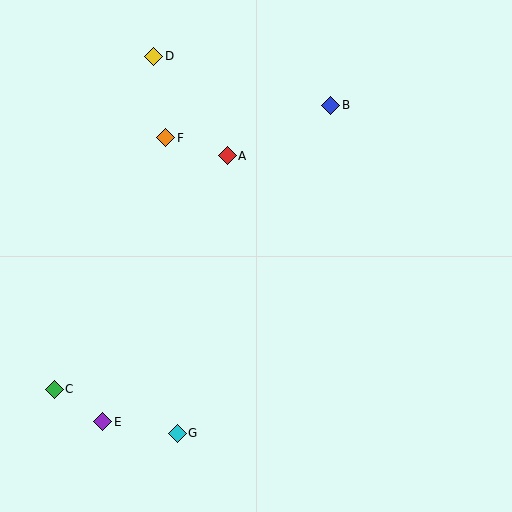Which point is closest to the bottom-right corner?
Point G is closest to the bottom-right corner.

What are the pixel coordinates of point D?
Point D is at (154, 56).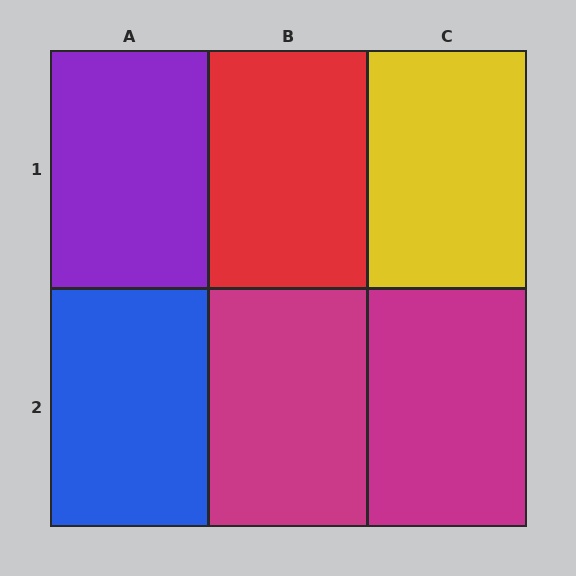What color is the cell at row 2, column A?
Blue.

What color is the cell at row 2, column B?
Magenta.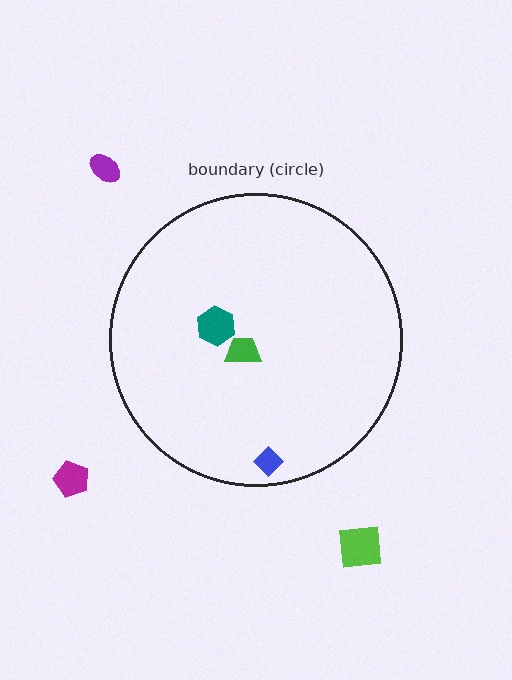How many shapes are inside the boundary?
3 inside, 3 outside.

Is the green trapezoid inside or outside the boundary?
Inside.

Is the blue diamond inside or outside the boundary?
Inside.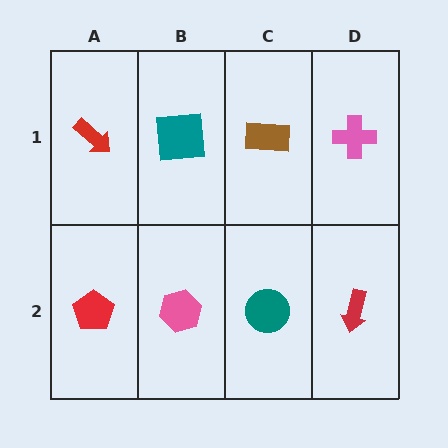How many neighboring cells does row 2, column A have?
2.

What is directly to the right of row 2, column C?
A red arrow.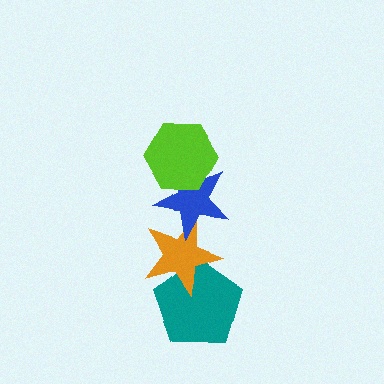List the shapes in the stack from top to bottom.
From top to bottom: the lime hexagon, the blue star, the orange star, the teal pentagon.